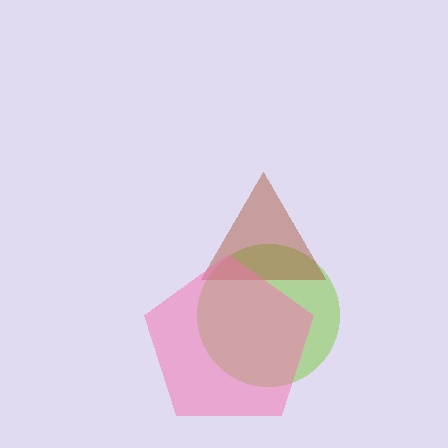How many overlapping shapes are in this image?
There are 3 overlapping shapes in the image.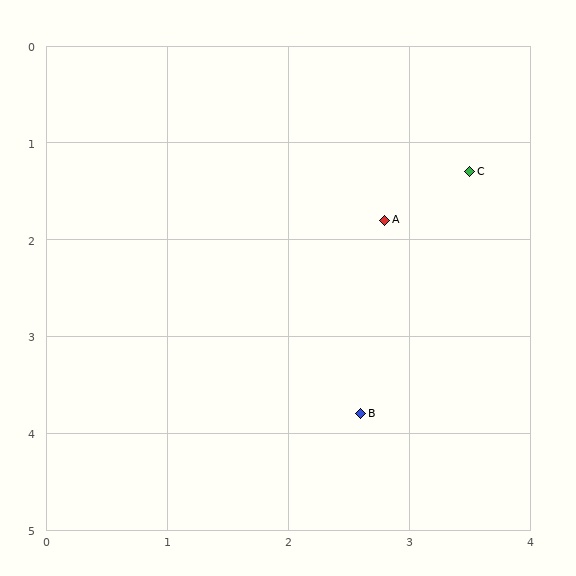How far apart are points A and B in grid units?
Points A and B are about 2.0 grid units apart.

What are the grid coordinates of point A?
Point A is at approximately (2.8, 1.8).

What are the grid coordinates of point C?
Point C is at approximately (3.5, 1.3).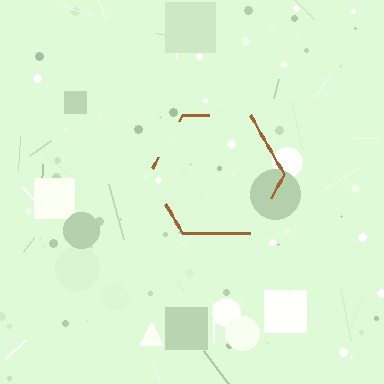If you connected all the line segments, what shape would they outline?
They would outline a hexagon.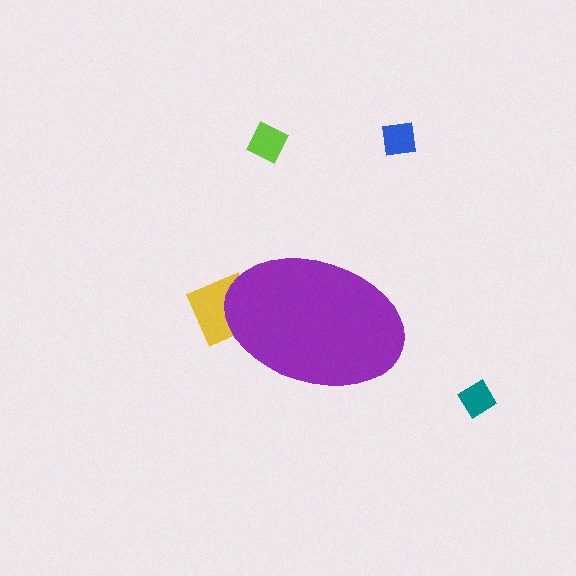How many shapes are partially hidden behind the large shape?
1 shape is partially hidden.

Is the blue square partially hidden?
No, the blue square is fully visible.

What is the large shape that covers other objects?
A purple ellipse.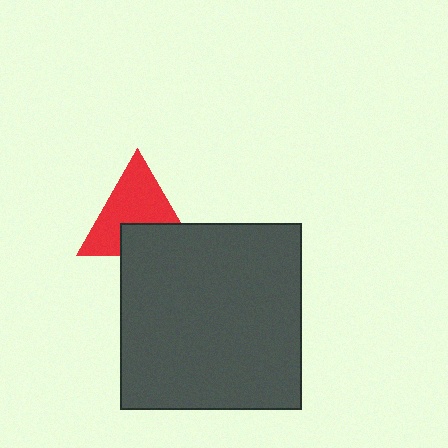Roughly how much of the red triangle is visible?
Most of it is visible (roughly 66%).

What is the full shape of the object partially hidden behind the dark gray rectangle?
The partially hidden object is a red triangle.